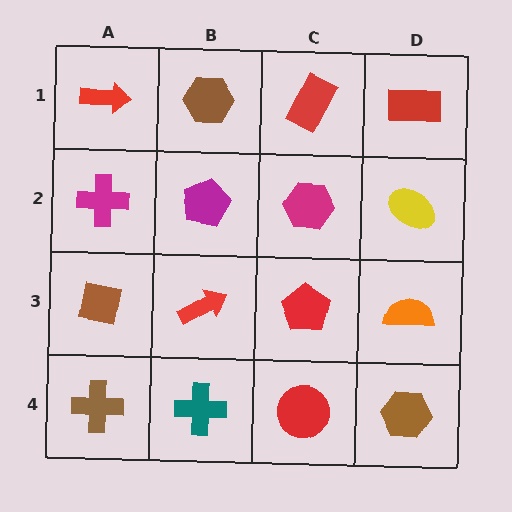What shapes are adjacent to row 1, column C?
A magenta hexagon (row 2, column C), a brown hexagon (row 1, column B), a red rectangle (row 1, column D).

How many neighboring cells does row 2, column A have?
3.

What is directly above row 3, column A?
A magenta cross.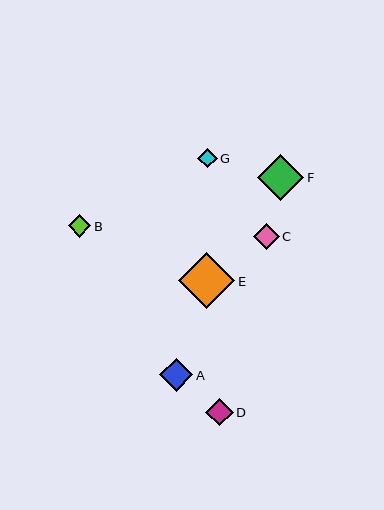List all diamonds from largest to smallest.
From largest to smallest: E, F, A, D, C, B, G.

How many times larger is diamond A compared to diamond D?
Diamond A is approximately 1.2 times the size of diamond D.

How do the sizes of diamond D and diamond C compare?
Diamond D and diamond C are approximately the same size.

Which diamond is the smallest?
Diamond G is the smallest with a size of approximately 19 pixels.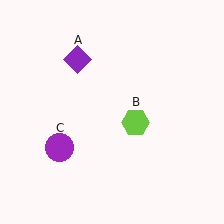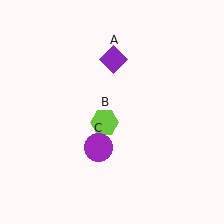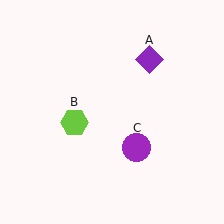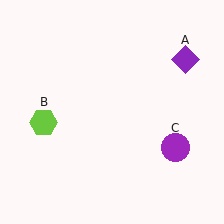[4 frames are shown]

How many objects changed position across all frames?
3 objects changed position: purple diamond (object A), lime hexagon (object B), purple circle (object C).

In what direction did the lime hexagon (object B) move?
The lime hexagon (object B) moved left.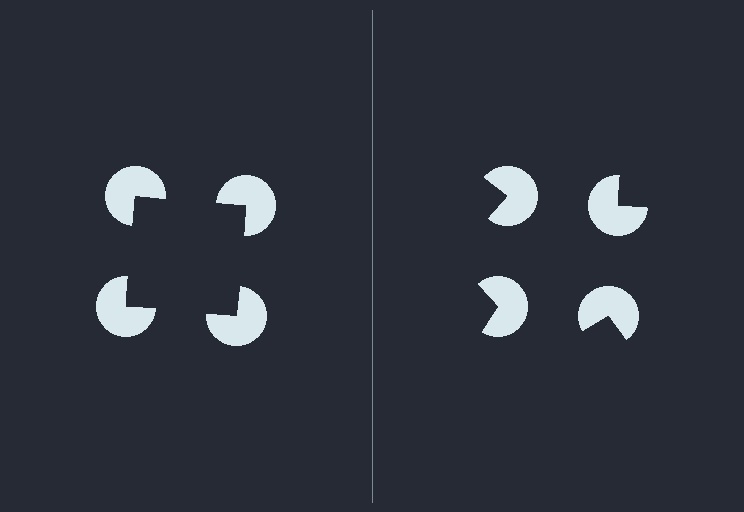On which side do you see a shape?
An illusory square appears on the left side. On the right side the wedge cuts are rotated, so no coherent shape forms.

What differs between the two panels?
The pac-man discs are positioned identically on both sides; only the wedge orientations differ. On the left they align to a square; on the right they are misaligned.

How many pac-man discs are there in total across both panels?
8 — 4 on each side.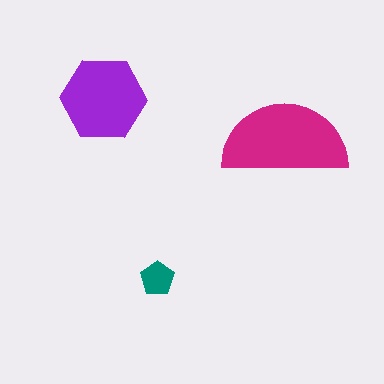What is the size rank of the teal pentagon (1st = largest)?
3rd.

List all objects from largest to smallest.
The magenta semicircle, the purple hexagon, the teal pentagon.